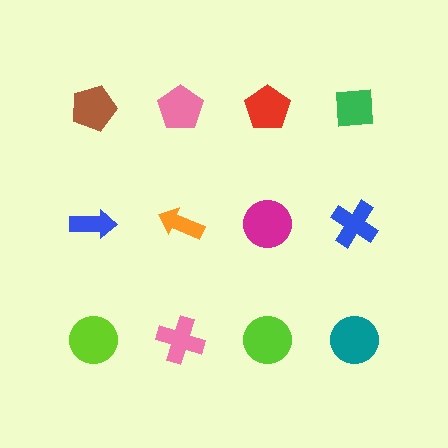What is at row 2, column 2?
An orange arrow.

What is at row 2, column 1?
A blue arrow.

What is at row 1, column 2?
A pink pentagon.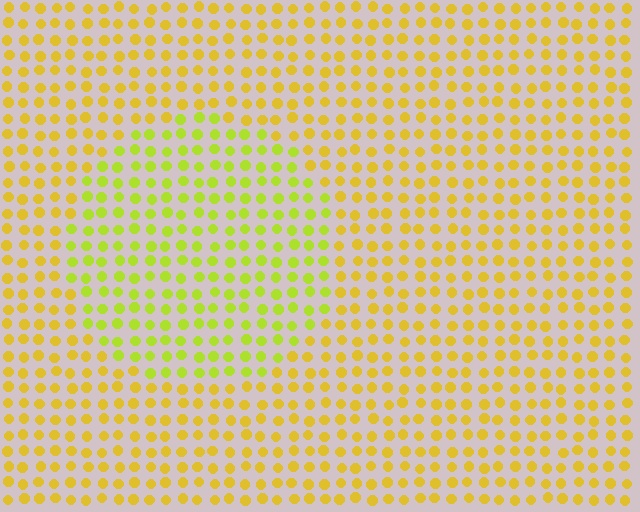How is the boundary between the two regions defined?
The boundary is defined purely by a slight shift in hue (about 29 degrees). Spacing, size, and orientation are identical on both sides.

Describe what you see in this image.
The image is filled with small yellow elements in a uniform arrangement. A circle-shaped region is visible where the elements are tinted to a slightly different hue, forming a subtle color boundary.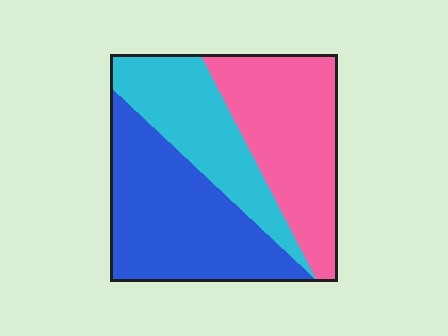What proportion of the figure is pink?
Pink takes up between a third and a half of the figure.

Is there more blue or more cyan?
Blue.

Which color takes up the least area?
Cyan, at roughly 25%.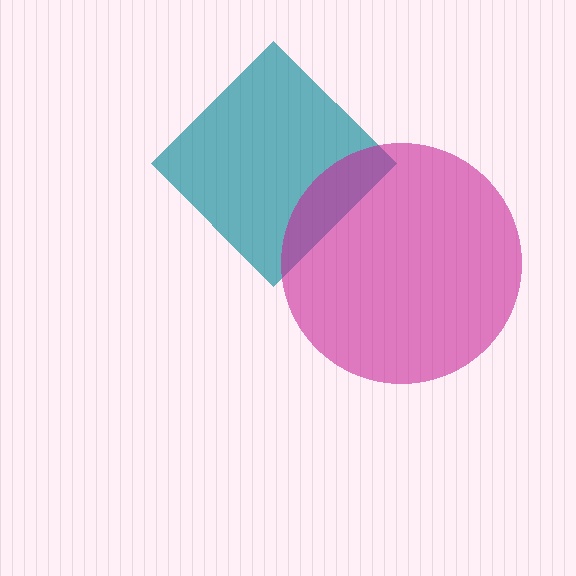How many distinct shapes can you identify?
There are 2 distinct shapes: a teal diamond, a magenta circle.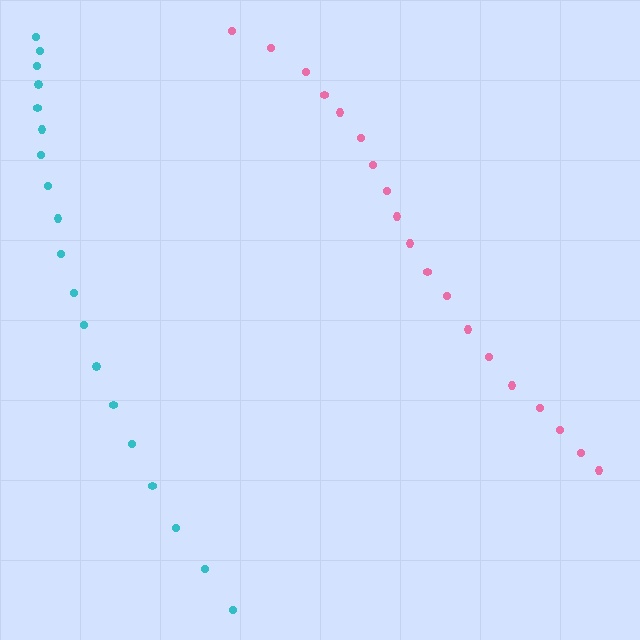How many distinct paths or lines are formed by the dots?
There are 2 distinct paths.